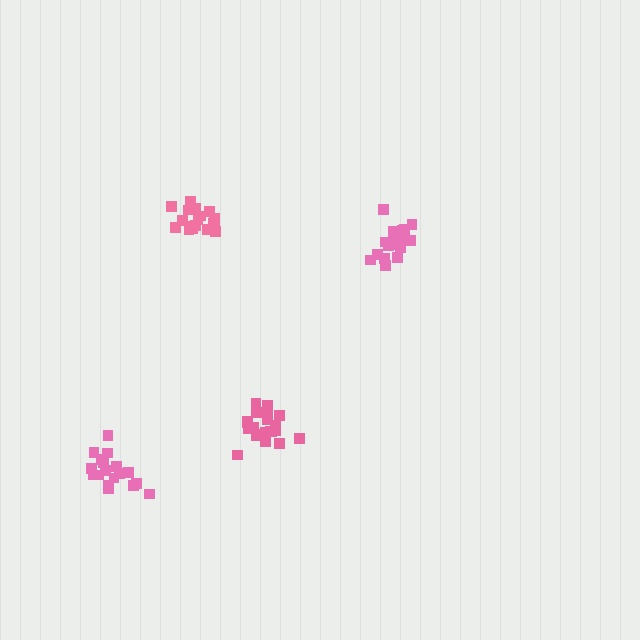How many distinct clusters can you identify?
There are 4 distinct clusters.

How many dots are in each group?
Group 1: 19 dots, Group 2: 20 dots, Group 3: 18 dots, Group 4: 21 dots (78 total).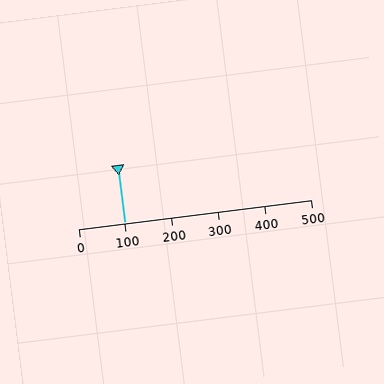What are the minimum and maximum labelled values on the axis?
The axis runs from 0 to 500.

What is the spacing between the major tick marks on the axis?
The major ticks are spaced 100 apart.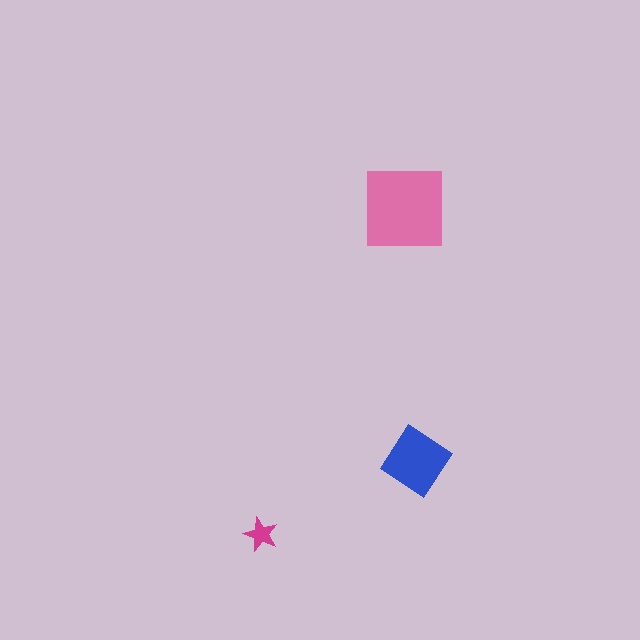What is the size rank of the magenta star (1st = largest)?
3rd.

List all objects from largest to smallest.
The pink square, the blue diamond, the magenta star.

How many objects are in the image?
There are 3 objects in the image.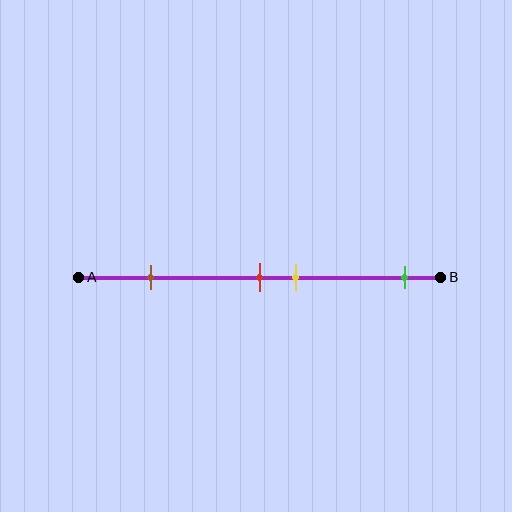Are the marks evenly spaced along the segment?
No, the marks are not evenly spaced.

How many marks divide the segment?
There are 4 marks dividing the segment.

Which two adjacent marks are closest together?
The red and yellow marks are the closest adjacent pair.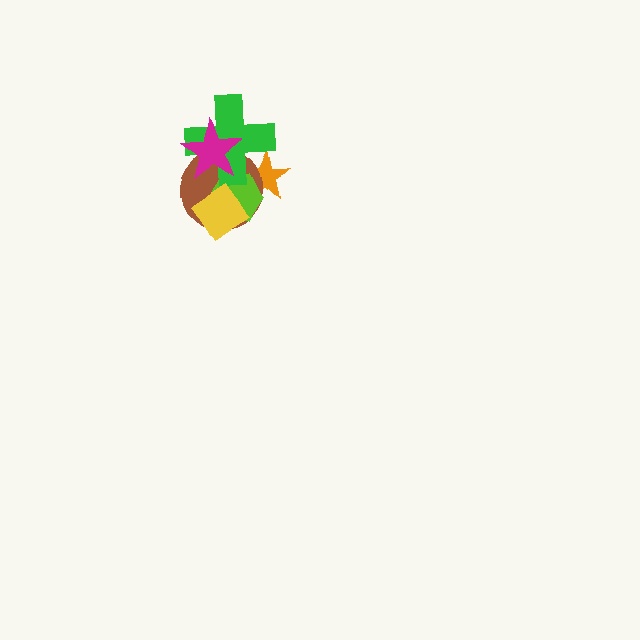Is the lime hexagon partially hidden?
Yes, it is partially covered by another shape.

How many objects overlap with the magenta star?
3 objects overlap with the magenta star.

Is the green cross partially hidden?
Yes, it is partially covered by another shape.